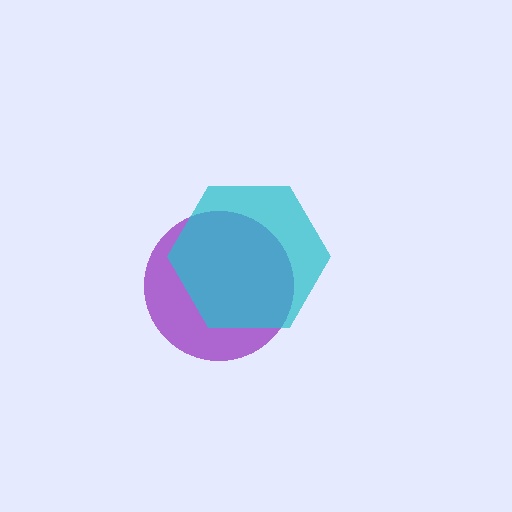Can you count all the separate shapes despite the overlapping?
Yes, there are 2 separate shapes.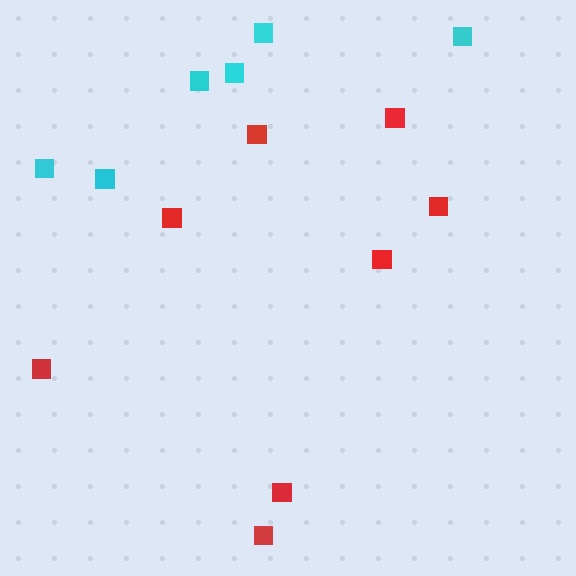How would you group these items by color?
There are 2 groups: one group of cyan squares (6) and one group of red squares (8).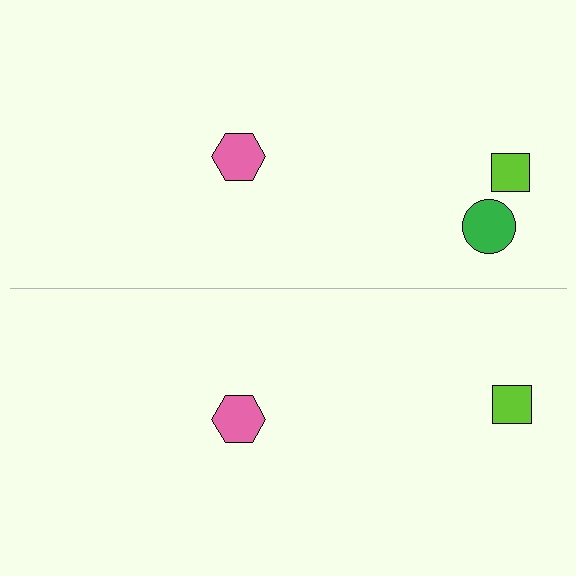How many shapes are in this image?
There are 5 shapes in this image.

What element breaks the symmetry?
A green circle is missing from the bottom side.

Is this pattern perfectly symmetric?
No, the pattern is not perfectly symmetric. A green circle is missing from the bottom side.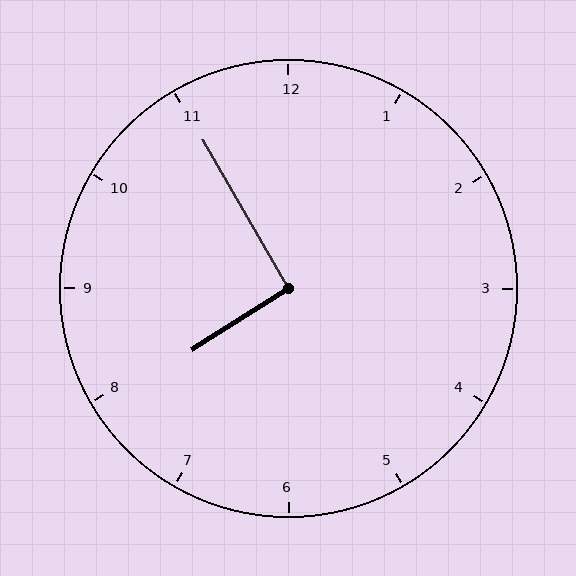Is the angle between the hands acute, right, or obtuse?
It is right.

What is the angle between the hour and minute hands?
Approximately 92 degrees.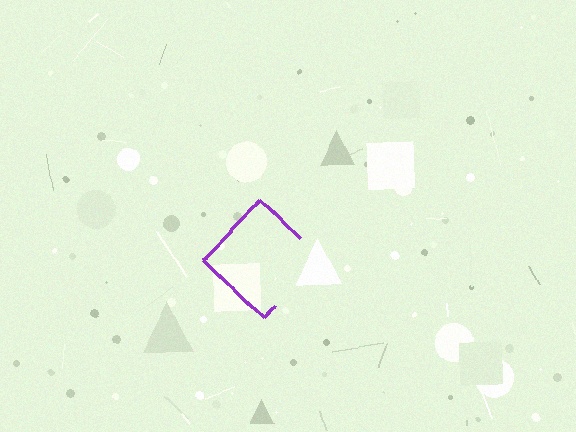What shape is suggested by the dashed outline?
The dashed outline suggests a diamond.